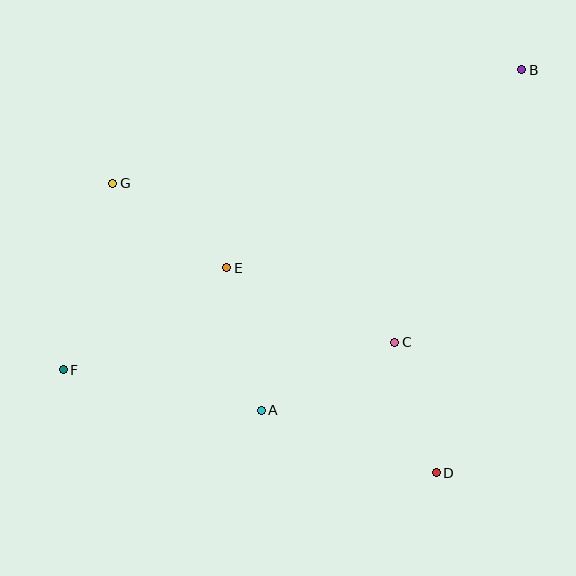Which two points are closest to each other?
Points C and D are closest to each other.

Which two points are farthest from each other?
Points B and F are farthest from each other.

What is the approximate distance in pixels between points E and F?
The distance between E and F is approximately 193 pixels.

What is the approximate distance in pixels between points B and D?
The distance between B and D is approximately 412 pixels.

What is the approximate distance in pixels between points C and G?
The distance between C and G is approximately 324 pixels.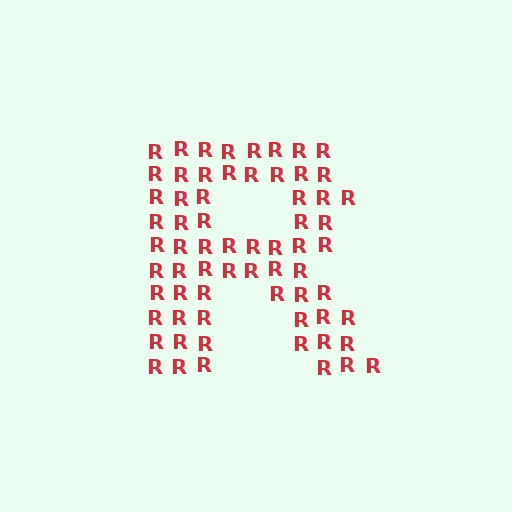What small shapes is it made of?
It is made of small letter R's.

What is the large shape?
The large shape is the letter R.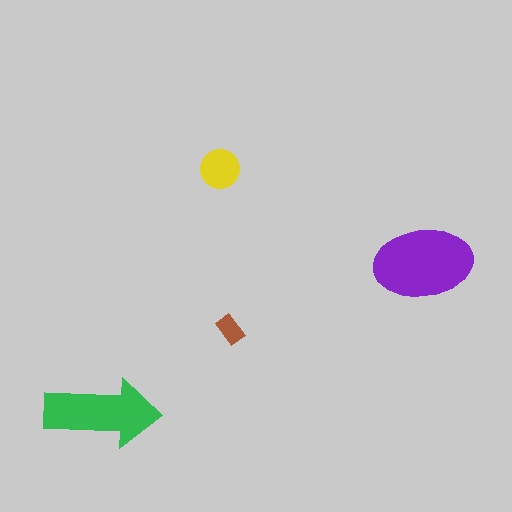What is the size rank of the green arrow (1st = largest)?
2nd.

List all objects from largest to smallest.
The purple ellipse, the green arrow, the yellow circle, the brown rectangle.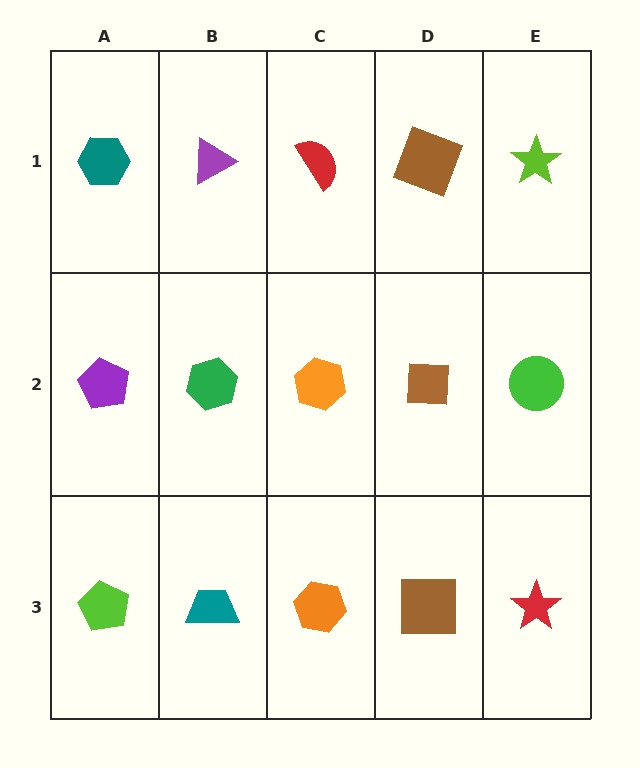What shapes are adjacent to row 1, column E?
A green circle (row 2, column E), a brown square (row 1, column D).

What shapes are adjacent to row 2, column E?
A lime star (row 1, column E), a red star (row 3, column E), a brown square (row 2, column D).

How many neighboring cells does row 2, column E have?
3.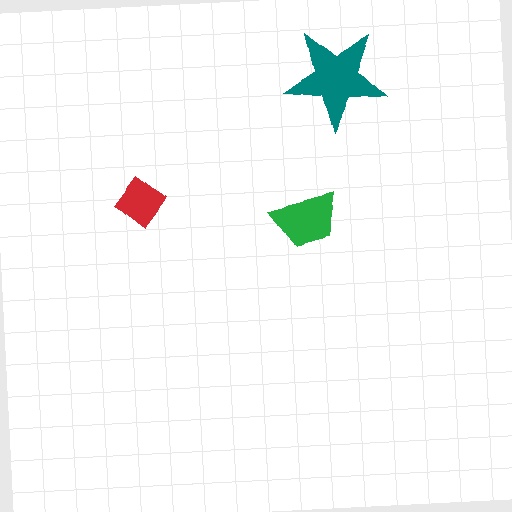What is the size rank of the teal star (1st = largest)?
1st.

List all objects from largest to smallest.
The teal star, the green trapezoid, the red diamond.